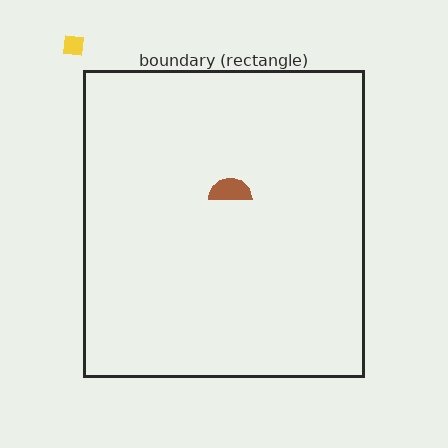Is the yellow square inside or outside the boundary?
Outside.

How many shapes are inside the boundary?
1 inside, 1 outside.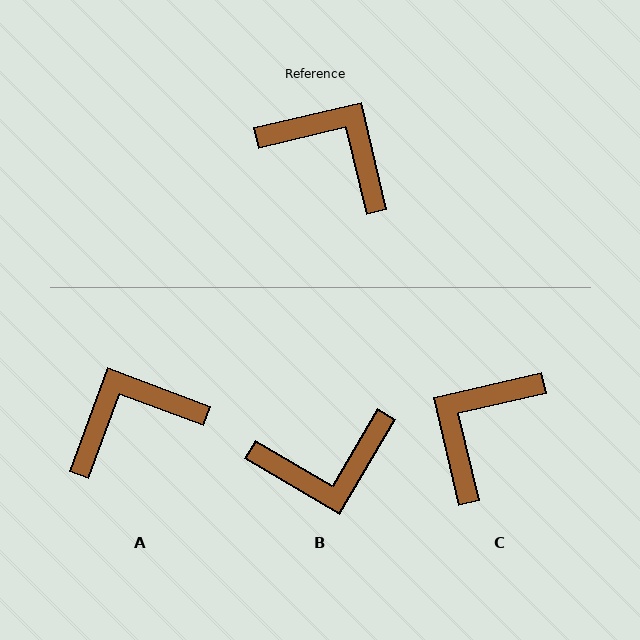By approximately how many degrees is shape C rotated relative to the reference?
Approximately 90 degrees counter-clockwise.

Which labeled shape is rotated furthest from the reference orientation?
B, about 134 degrees away.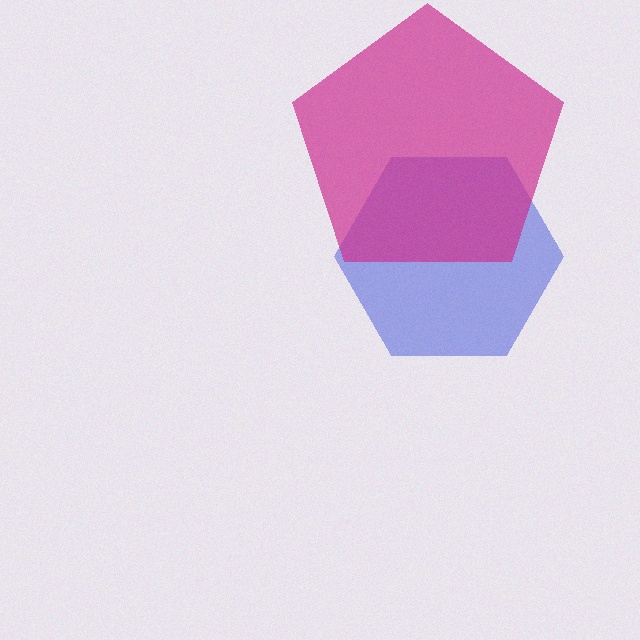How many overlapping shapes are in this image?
There are 2 overlapping shapes in the image.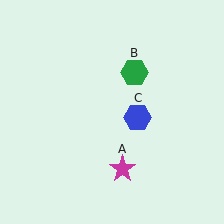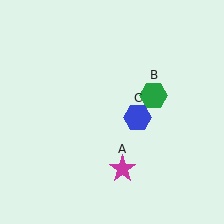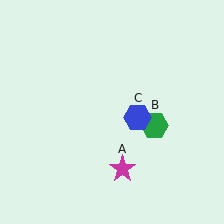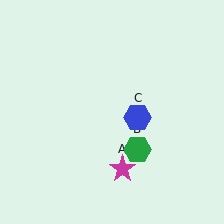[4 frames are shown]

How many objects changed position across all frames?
1 object changed position: green hexagon (object B).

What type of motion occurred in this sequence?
The green hexagon (object B) rotated clockwise around the center of the scene.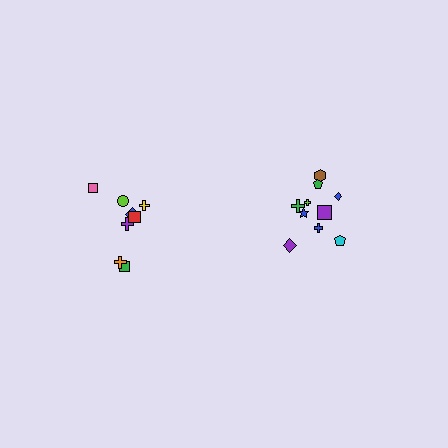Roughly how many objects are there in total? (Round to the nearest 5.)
Roughly 20 objects in total.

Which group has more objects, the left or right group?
The right group.